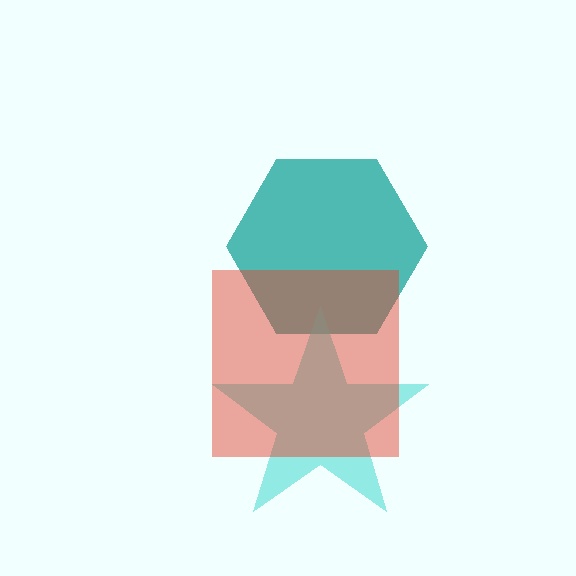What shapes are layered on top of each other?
The layered shapes are: a teal hexagon, a cyan star, a red square.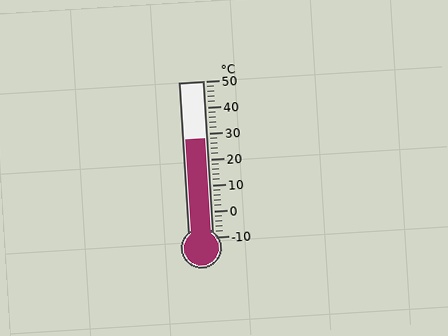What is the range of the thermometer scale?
The thermometer scale ranges from -10°C to 50°C.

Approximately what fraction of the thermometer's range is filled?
The thermometer is filled to approximately 65% of its range.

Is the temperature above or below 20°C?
The temperature is above 20°C.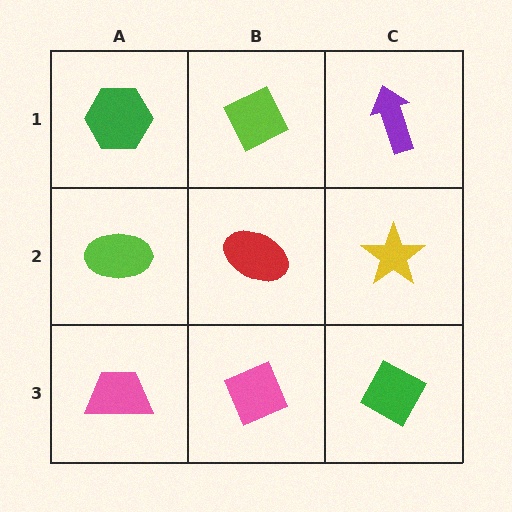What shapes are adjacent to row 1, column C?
A yellow star (row 2, column C), a lime diamond (row 1, column B).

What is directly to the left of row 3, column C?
A pink diamond.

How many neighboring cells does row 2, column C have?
3.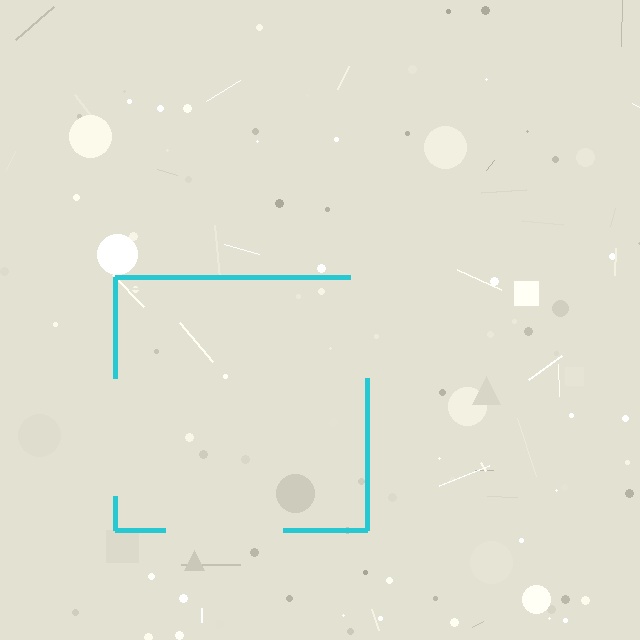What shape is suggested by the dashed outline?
The dashed outline suggests a square.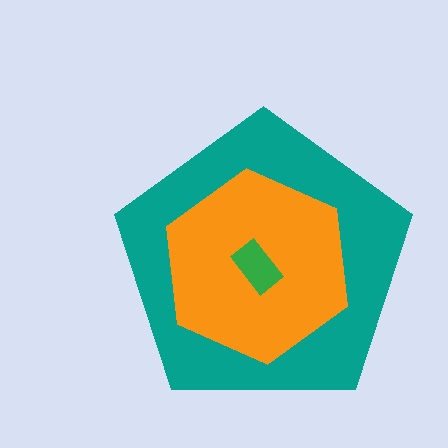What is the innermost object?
The green rectangle.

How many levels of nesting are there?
3.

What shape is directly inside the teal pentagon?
The orange hexagon.